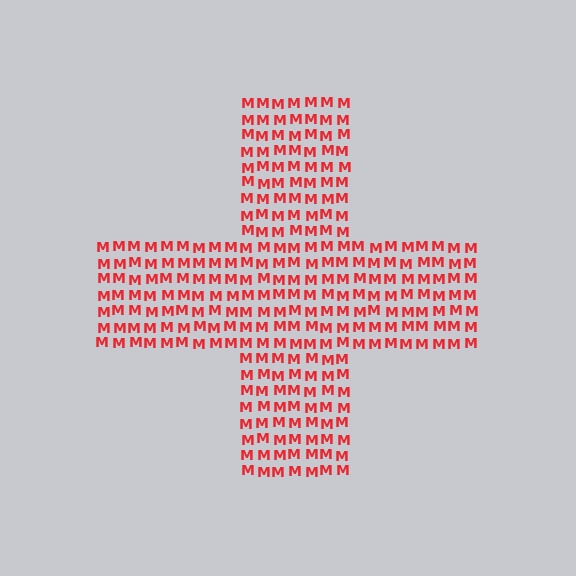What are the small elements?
The small elements are letter M's.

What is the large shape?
The large shape is a cross.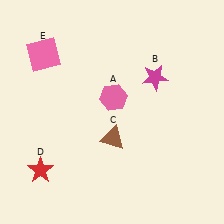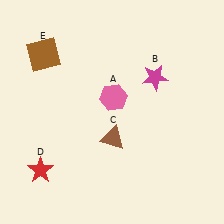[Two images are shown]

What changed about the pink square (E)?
In Image 1, E is pink. In Image 2, it changed to brown.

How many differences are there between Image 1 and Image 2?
There is 1 difference between the two images.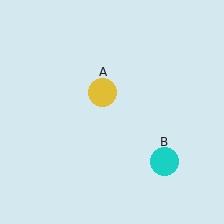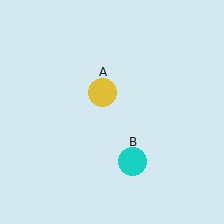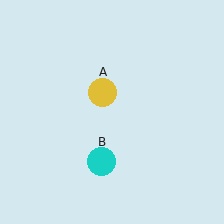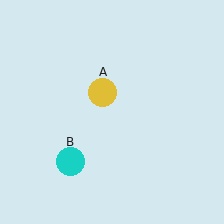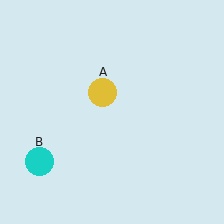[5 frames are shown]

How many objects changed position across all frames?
1 object changed position: cyan circle (object B).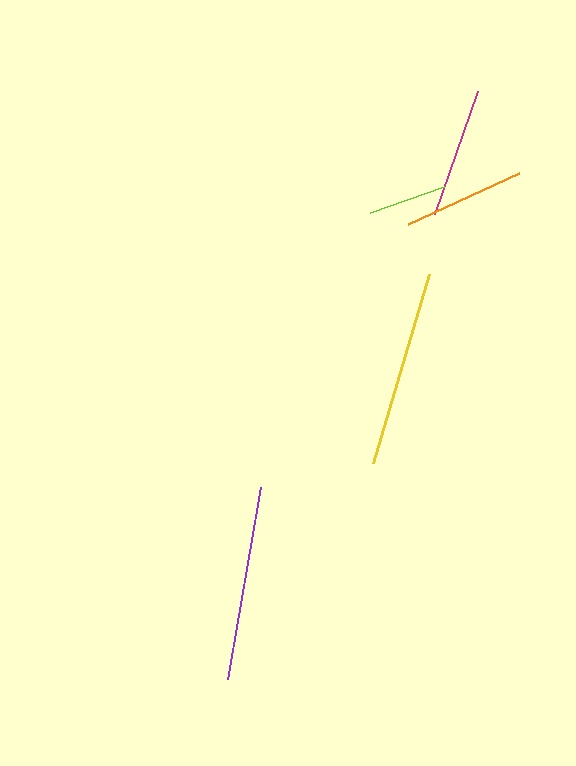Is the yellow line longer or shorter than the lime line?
The yellow line is longer than the lime line.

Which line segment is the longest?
The yellow line is the longest at approximately 197 pixels.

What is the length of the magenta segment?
The magenta segment is approximately 130 pixels long.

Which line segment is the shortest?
The lime line is the shortest at approximately 78 pixels.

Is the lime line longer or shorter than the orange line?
The orange line is longer than the lime line.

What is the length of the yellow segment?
The yellow segment is approximately 197 pixels long.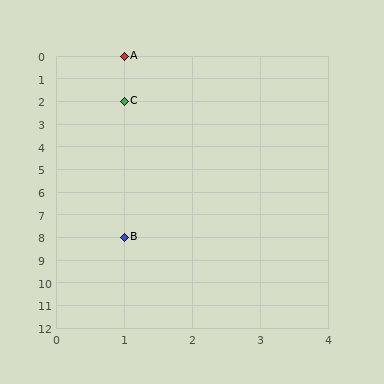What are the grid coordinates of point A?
Point A is at grid coordinates (1, 0).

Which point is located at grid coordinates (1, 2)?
Point C is at (1, 2).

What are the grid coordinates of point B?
Point B is at grid coordinates (1, 8).